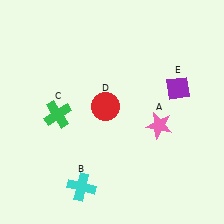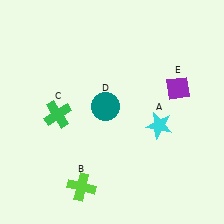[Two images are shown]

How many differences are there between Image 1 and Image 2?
There are 3 differences between the two images.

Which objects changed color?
A changed from pink to cyan. B changed from cyan to lime. D changed from red to teal.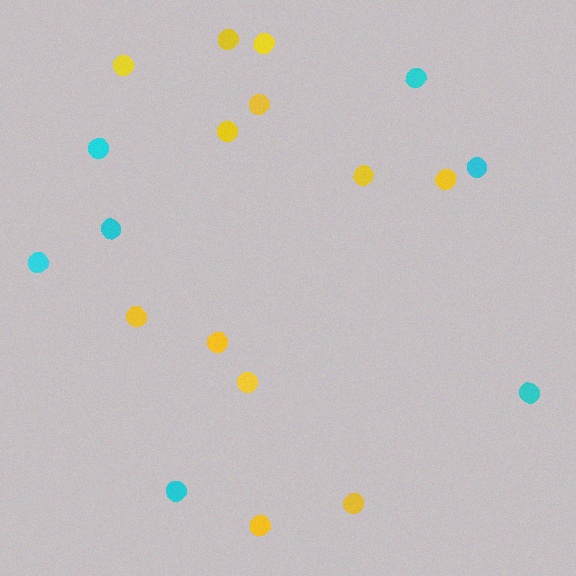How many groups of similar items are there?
There are 2 groups: one group of cyan circles (7) and one group of yellow circles (12).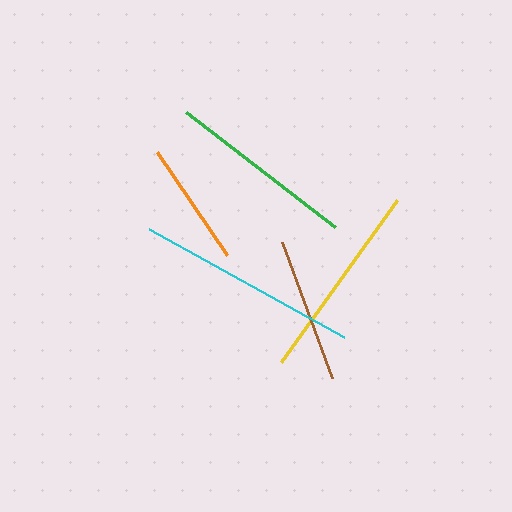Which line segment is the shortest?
The orange line is the shortest at approximately 125 pixels.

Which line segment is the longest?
The cyan line is the longest at approximately 223 pixels.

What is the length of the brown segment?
The brown segment is approximately 144 pixels long.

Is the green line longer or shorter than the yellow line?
The yellow line is longer than the green line.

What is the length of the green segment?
The green segment is approximately 188 pixels long.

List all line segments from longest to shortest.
From longest to shortest: cyan, yellow, green, brown, orange.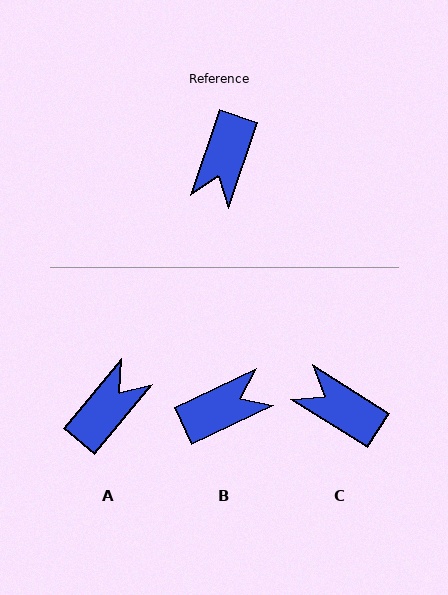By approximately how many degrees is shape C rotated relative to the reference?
Approximately 103 degrees clockwise.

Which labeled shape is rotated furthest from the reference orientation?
A, about 159 degrees away.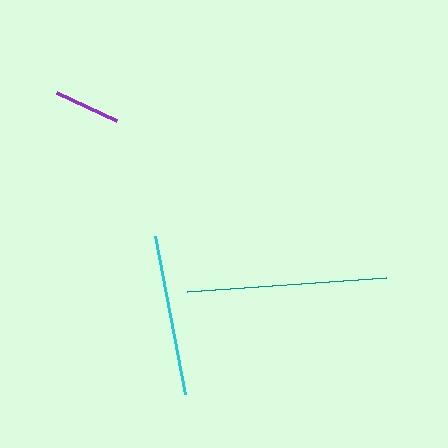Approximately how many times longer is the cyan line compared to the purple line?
The cyan line is approximately 2.4 times the length of the purple line.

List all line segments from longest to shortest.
From longest to shortest: teal, cyan, purple.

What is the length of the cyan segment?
The cyan segment is approximately 160 pixels long.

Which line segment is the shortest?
The purple line is the shortest at approximately 66 pixels.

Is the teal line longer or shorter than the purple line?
The teal line is longer than the purple line.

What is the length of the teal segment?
The teal segment is approximately 199 pixels long.